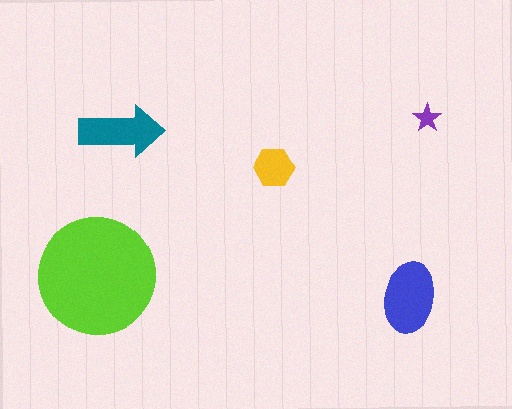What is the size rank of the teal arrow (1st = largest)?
3rd.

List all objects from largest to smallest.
The lime circle, the blue ellipse, the teal arrow, the yellow hexagon, the purple star.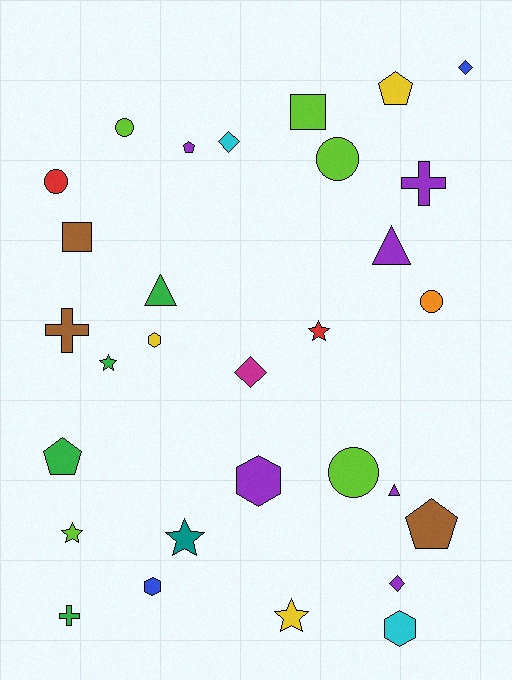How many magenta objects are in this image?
There is 1 magenta object.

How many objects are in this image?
There are 30 objects.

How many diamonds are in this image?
There are 4 diamonds.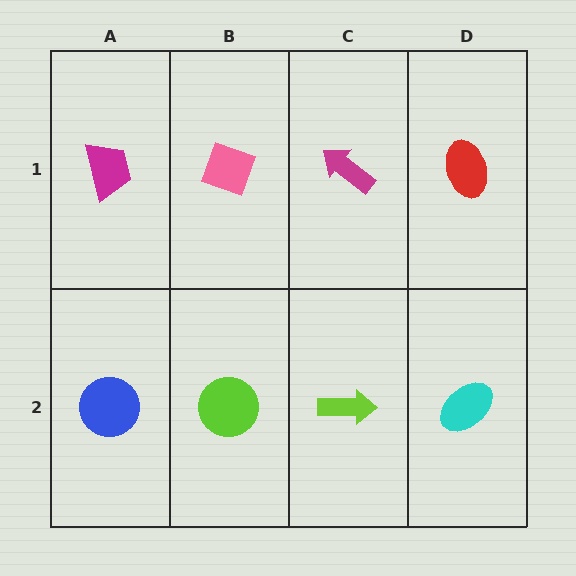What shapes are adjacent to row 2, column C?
A magenta arrow (row 1, column C), a lime circle (row 2, column B), a cyan ellipse (row 2, column D).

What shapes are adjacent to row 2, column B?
A pink diamond (row 1, column B), a blue circle (row 2, column A), a lime arrow (row 2, column C).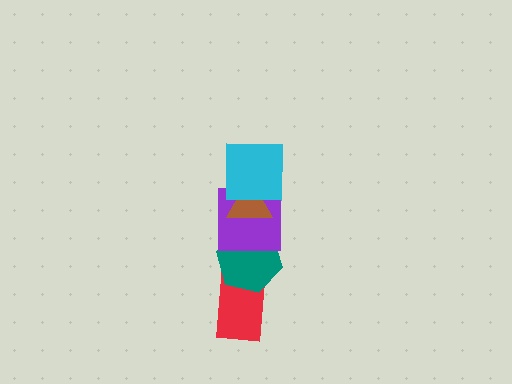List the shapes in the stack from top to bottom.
From top to bottom: the cyan square, the brown triangle, the purple square, the teal hexagon, the red rectangle.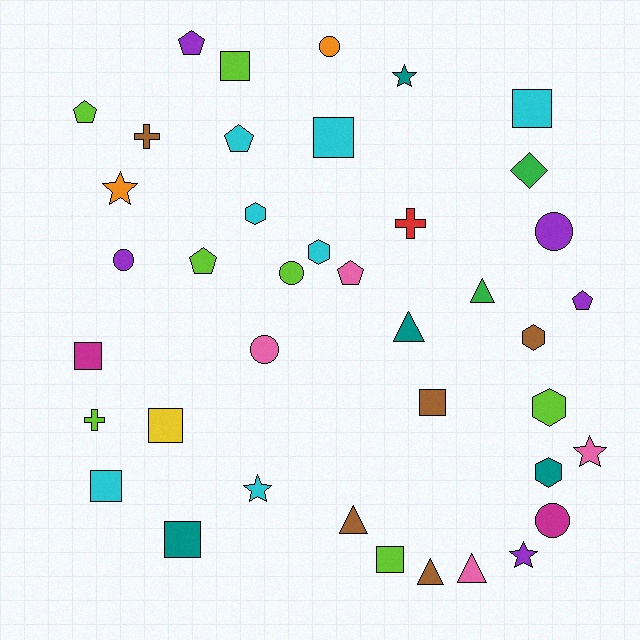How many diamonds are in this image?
There is 1 diamond.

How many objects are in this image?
There are 40 objects.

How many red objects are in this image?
There is 1 red object.